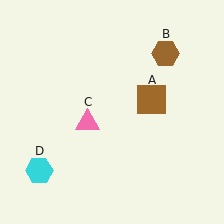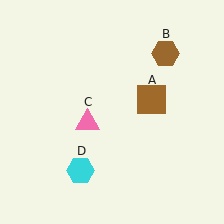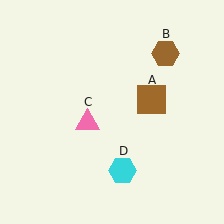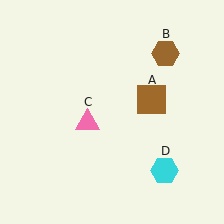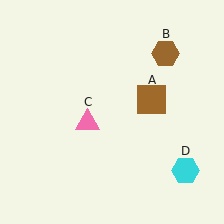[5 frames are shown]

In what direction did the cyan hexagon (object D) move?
The cyan hexagon (object D) moved right.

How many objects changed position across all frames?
1 object changed position: cyan hexagon (object D).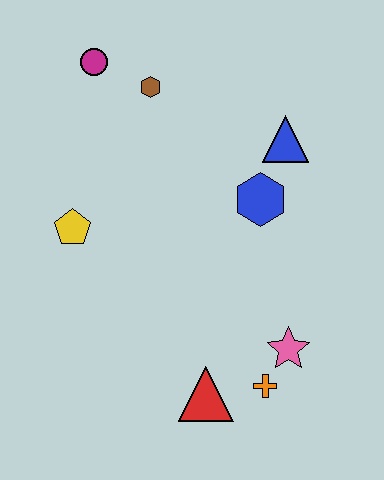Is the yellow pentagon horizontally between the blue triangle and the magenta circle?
No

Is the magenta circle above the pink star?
Yes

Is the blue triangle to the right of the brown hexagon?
Yes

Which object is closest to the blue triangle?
The blue hexagon is closest to the blue triangle.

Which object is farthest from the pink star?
The magenta circle is farthest from the pink star.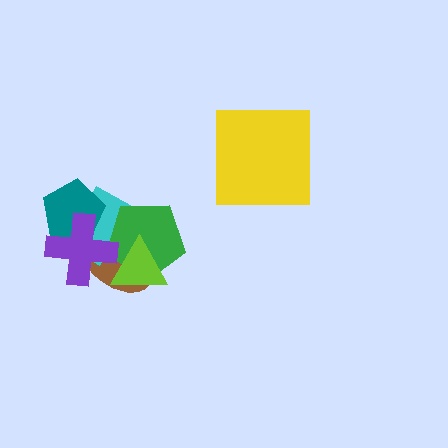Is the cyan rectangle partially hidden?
Yes, it is partially covered by another shape.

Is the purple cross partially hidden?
Yes, it is partially covered by another shape.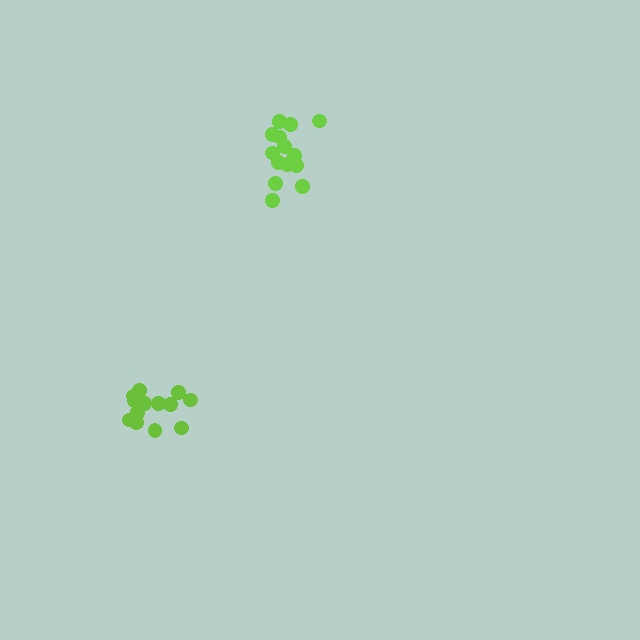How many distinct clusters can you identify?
There are 2 distinct clusters.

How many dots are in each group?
Group 1: 14 dots, Group 2: 14 dots (28 total).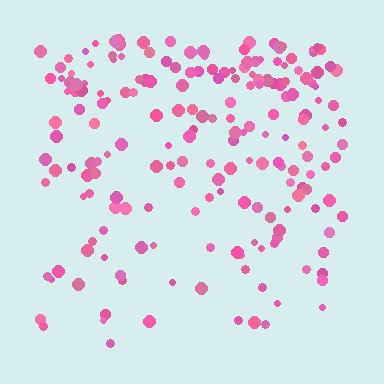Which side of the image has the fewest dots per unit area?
The bottom.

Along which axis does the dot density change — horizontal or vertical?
Vertical.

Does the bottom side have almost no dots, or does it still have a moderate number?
Still a moderate number, just noticeably fewer than the top.